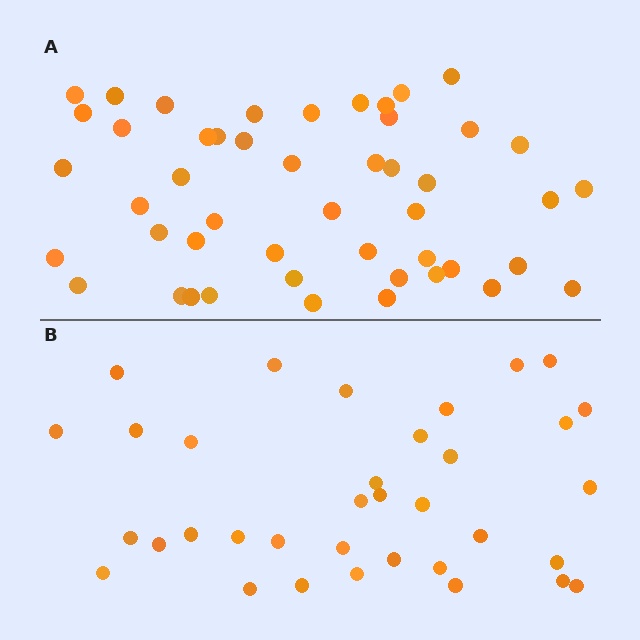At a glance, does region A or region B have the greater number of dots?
Region A (the top region) has more dots.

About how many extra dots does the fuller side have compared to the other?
Region A has approximately 15 more dots than region B.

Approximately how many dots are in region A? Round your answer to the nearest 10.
About 50 dots. (The exact count is 48, which rounds to 50.)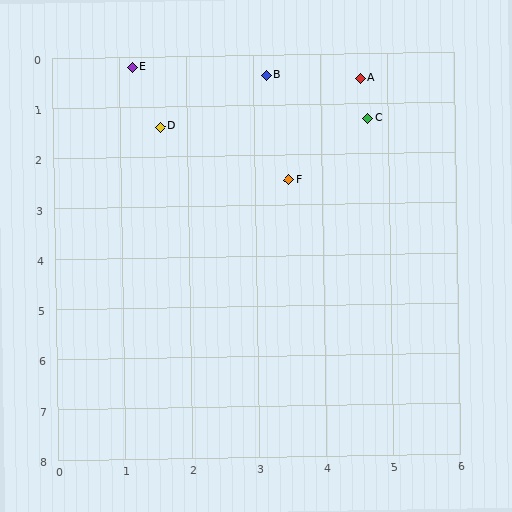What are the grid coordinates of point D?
Point D is at approximately (1.6, 1.4).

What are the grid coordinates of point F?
Point F is at approximately (3.5, 2.5).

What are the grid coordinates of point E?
Point E is at approximately (1.2, 0.2).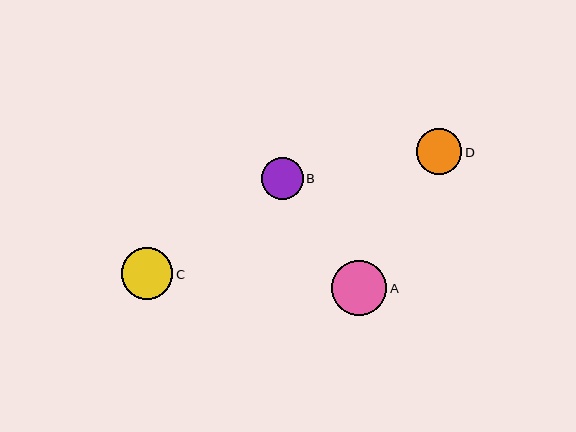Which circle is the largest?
Circle A is the largest with a size of approximately 55 pixels.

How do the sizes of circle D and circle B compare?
Circle D and circle B are approximately the same size.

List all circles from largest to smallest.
From largest to smallest: A, C, D, B.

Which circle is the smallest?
Circle B is the smallest with a size of approximately 42 pixels.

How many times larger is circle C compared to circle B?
Circle C is approximately 1.2 times the size of circle B.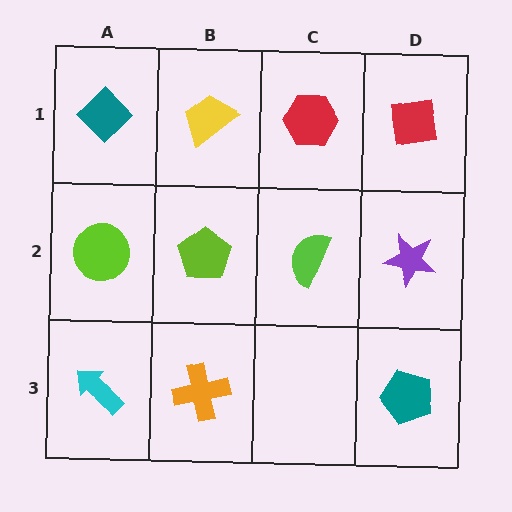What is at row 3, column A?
A cyan arrow.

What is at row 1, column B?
A yellow trapezoid.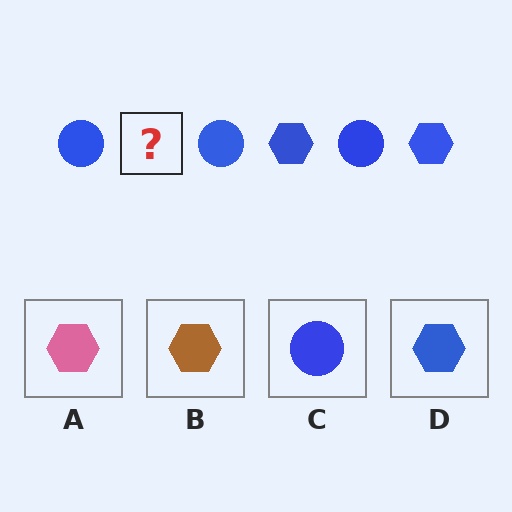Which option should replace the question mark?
Option D.